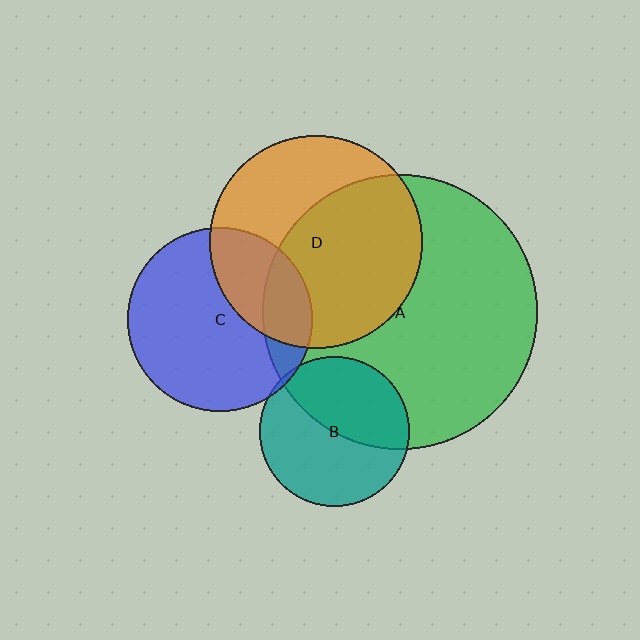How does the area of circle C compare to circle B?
Approximately 1.5 times.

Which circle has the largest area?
Circle A (green).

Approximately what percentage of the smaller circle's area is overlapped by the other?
Approximately 20%.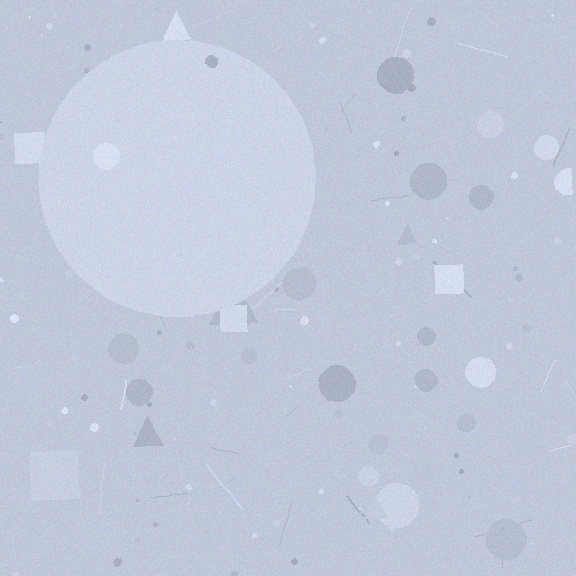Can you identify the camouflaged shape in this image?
The camouflaged shape is a circle.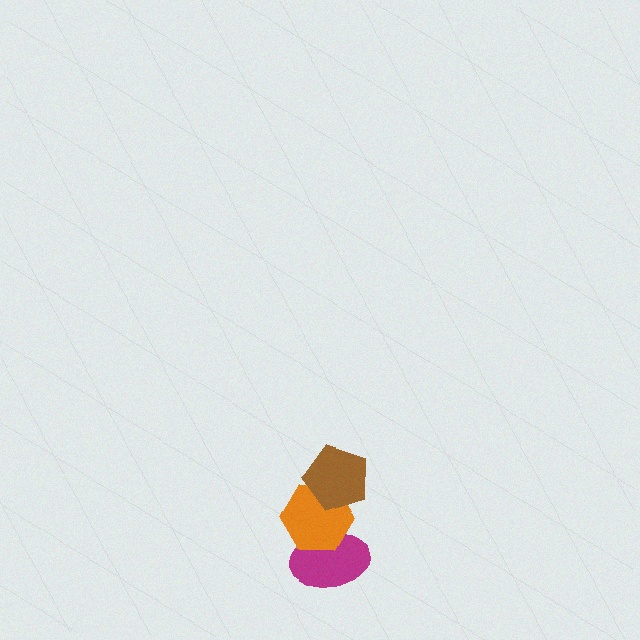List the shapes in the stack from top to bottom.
From top to bottom: the brown pentagon, the orange hexagon, the magenta ellipse.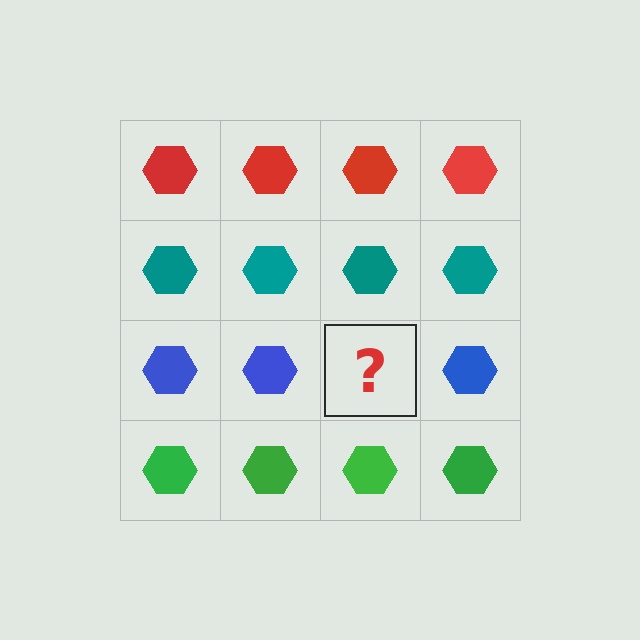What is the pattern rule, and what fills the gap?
The rule is that each row has a consistent color. The gap should be filled with a blue hexagon.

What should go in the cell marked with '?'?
The missing cell should contain a blue hexagon.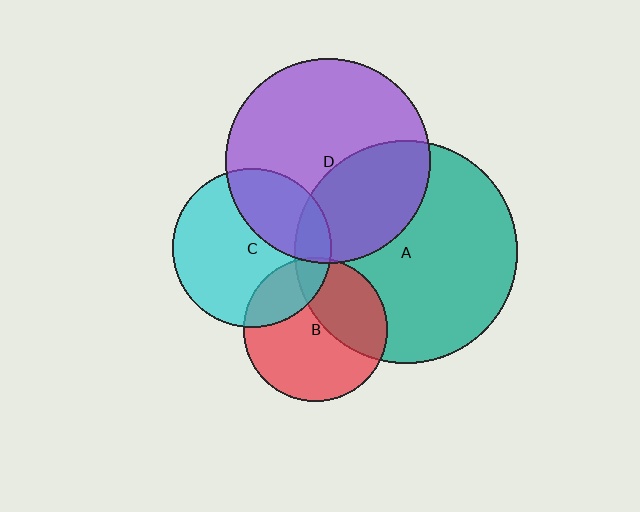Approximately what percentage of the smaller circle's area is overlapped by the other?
Approximately 35%.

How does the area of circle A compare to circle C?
Approximately 2.0 times.